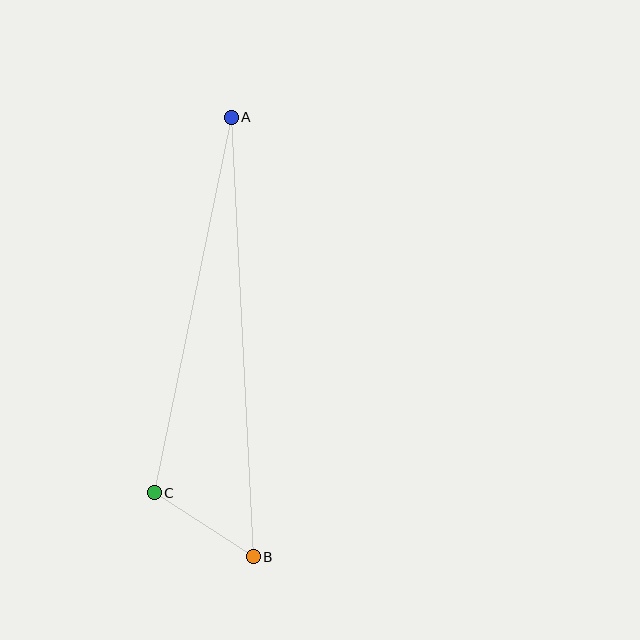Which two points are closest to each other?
Points B and C are closest to each other.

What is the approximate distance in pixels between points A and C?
The distance between A and C is approximately 383 pixels.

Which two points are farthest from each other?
Points A and B are farthest from each other.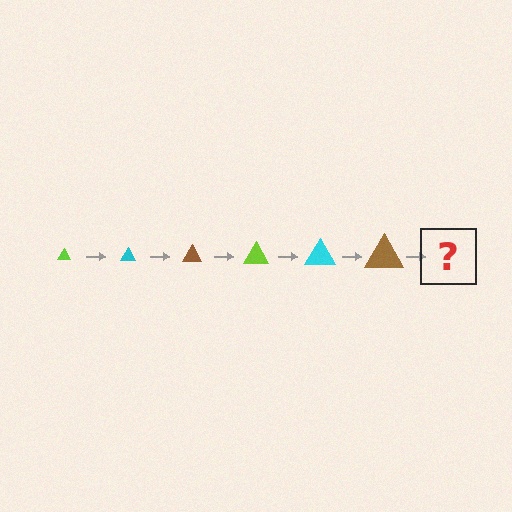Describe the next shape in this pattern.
It should be a lime triangle, larger than the previous one.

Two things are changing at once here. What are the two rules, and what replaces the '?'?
The two rules are that the triangle grows larger each step and the color cycles through lime, cyan, and brown. The '?' should be a lime triangle, larger than the previous one.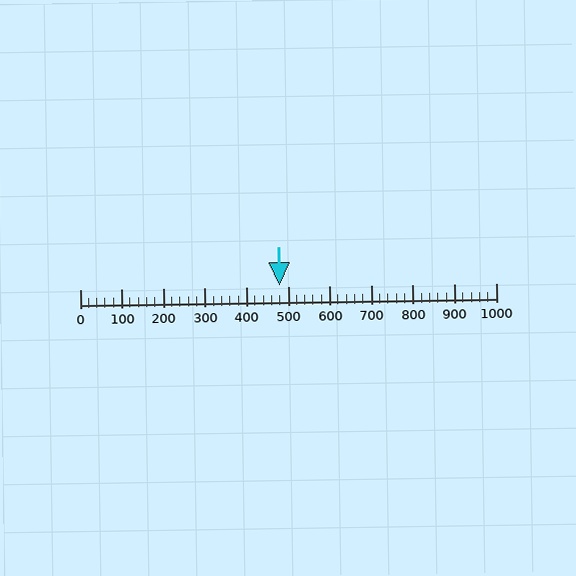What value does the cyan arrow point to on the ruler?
The cyan arrow points to approximately 480.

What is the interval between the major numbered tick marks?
The major tick marks are spaced 100 units apart.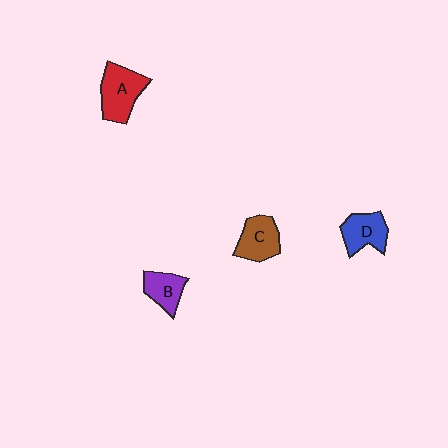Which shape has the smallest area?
Shape B (purple).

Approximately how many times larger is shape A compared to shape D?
Approximately 1.3 times.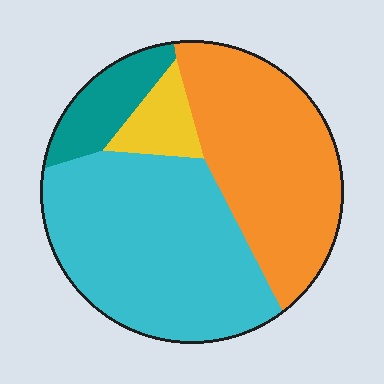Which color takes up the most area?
Cyan, at roughly 45%.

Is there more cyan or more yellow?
Cyan.